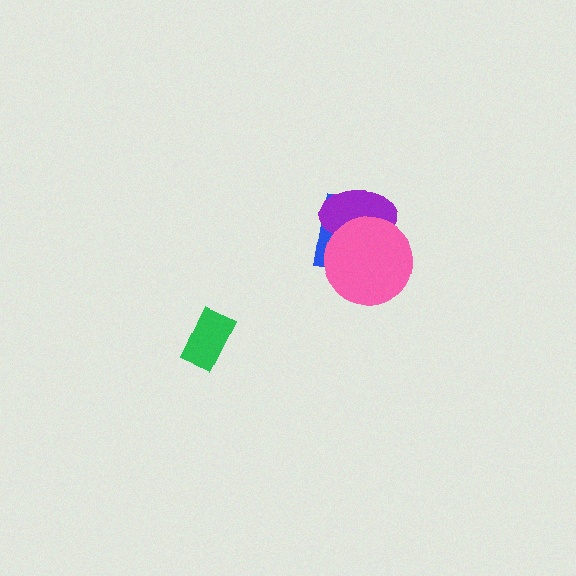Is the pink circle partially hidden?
No, no other shape covers it.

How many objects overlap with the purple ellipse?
2 objects overlap with the purple ellipse.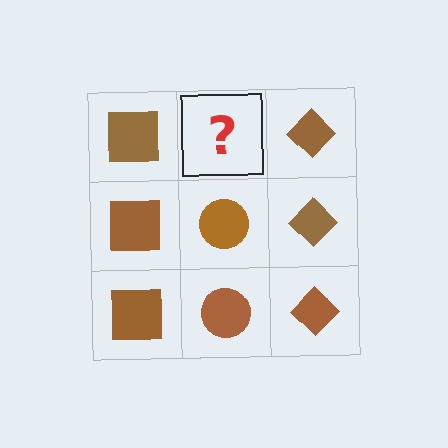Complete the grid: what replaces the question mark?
The question mark should be replaced with a brown circle.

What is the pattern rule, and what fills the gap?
The rule is that each column has a consistent shape. The gap should be filled with a brown circle.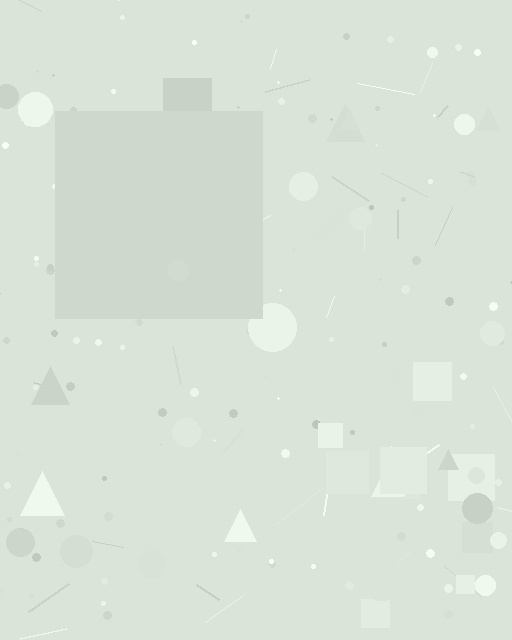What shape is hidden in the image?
A square is hidden in the image.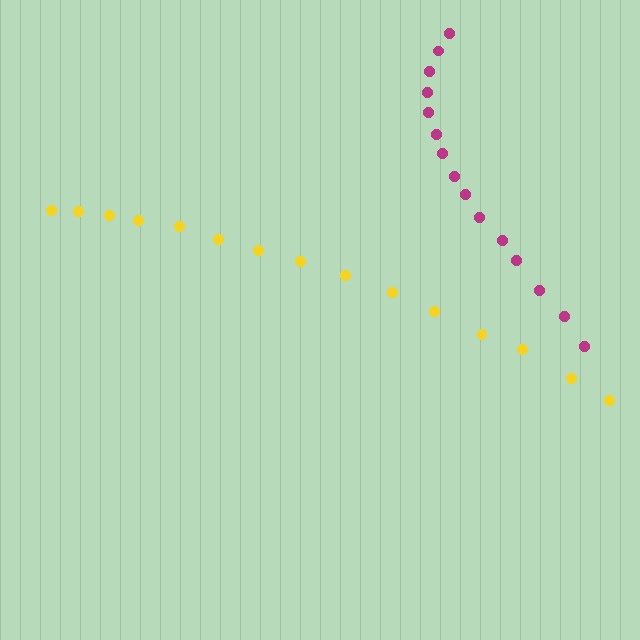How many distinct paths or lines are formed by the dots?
There are 2 distinct paths.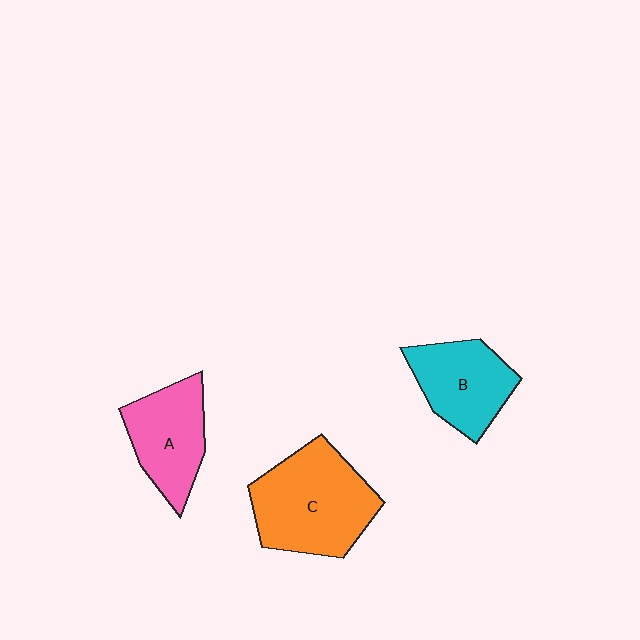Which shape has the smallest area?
Shape B (cyan).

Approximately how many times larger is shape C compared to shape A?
Approximately 1.4 times.